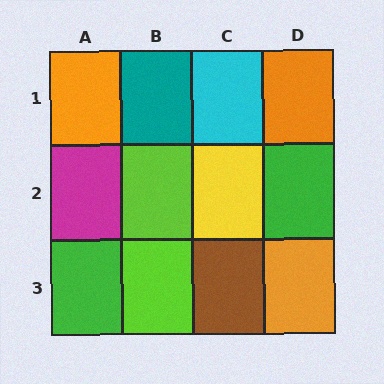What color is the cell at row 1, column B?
Teal.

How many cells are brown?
1 cell is brown.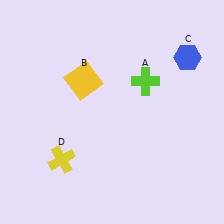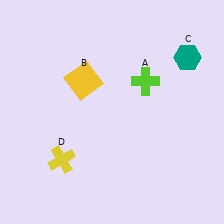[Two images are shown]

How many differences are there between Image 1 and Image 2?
There is 1 difference between the two images.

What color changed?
The hexagon (C) changed from blue in Image 1 to teal in Image 2.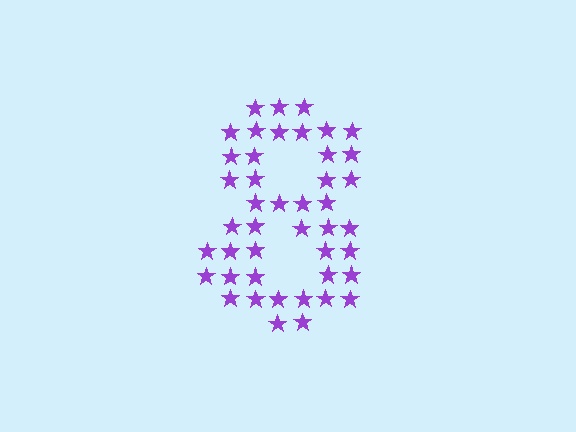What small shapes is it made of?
It is made of small stars.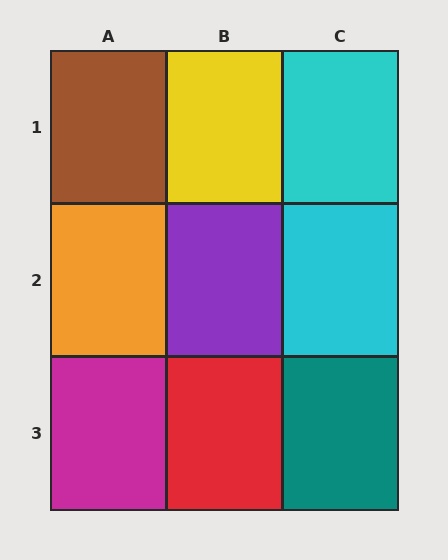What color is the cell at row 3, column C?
Teal.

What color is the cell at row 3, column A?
Magenta.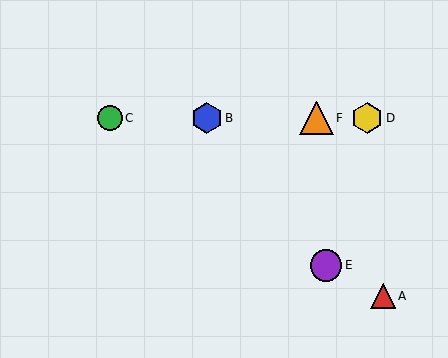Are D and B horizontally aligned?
Yes, both are at y≈118.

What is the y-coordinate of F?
Object F is at y≈118.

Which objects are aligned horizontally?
Objects B, C, D, F are aligned horizontally.